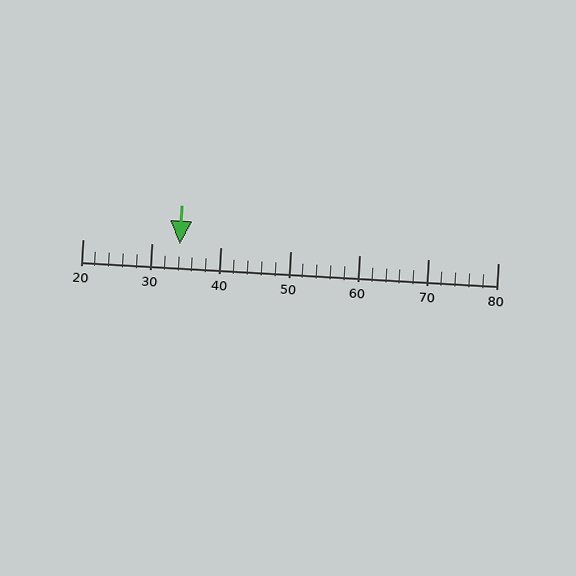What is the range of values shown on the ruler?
The ruler shows values from 20 to 80.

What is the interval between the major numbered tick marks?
The major tick marks are spaced 10 units apart.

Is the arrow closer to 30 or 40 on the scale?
The arrow is closer to 30.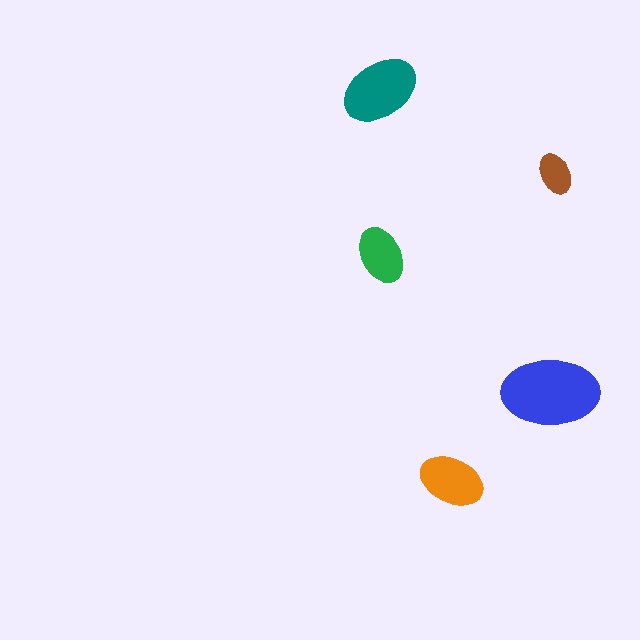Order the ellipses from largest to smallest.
the blue one, the teal one, the orange one, the green one, the brown one.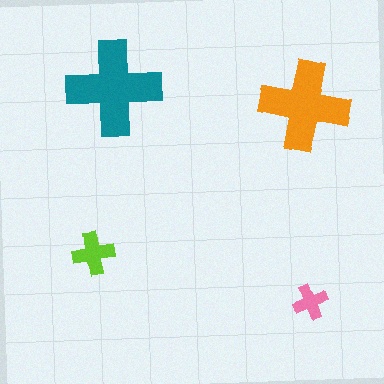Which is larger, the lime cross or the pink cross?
The lime one.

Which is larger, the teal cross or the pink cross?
The teal one.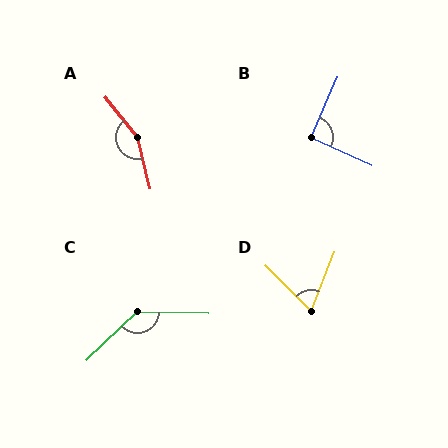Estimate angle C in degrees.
Approximately 134 degrees.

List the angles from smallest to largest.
D (66°), B (91°), C (134°), A (154°).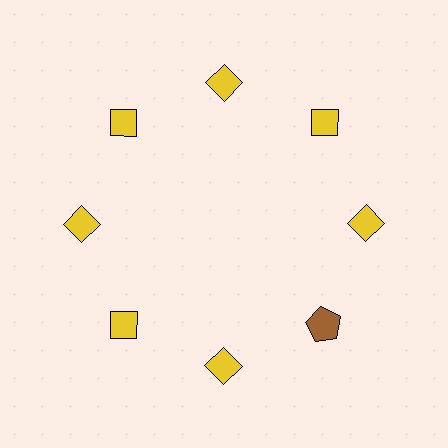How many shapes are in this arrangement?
There are 8 shapes arranged in a ring pattern.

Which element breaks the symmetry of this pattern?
The brown pentagon at roughly the 4 o'clock position breaks the symmetry. All other shapes are yellow diamonds.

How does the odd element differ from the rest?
It differs in both color (brown instead of yellow) and shape (pentagon instead of diamond).